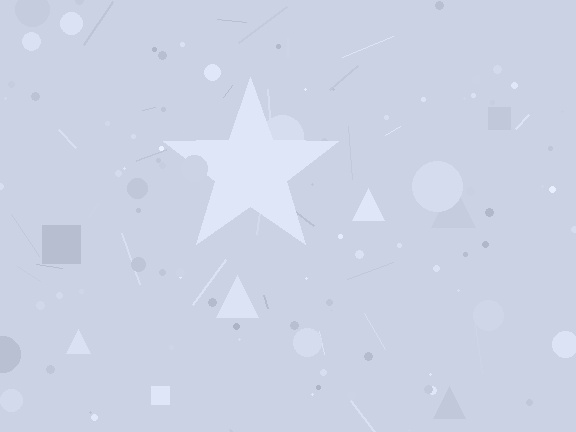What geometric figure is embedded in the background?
A star is embedded in the background.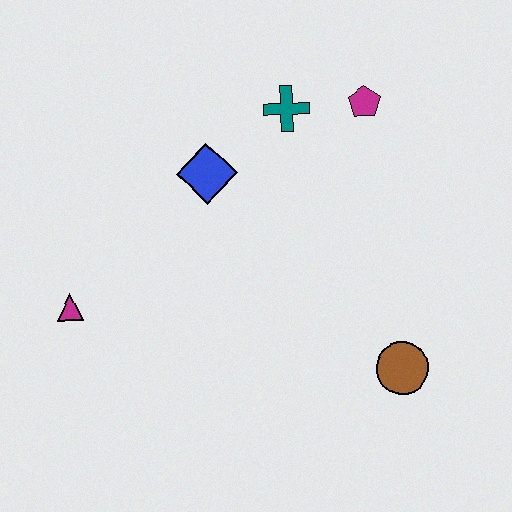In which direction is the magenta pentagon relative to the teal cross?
The magenta pentagon is to the right of the teal cross.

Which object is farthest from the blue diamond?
The brown circle is farthest from the blue diamond.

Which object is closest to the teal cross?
The magenta pentagon is closest to the teal cross.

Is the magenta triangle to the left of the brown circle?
Yes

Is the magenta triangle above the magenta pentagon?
No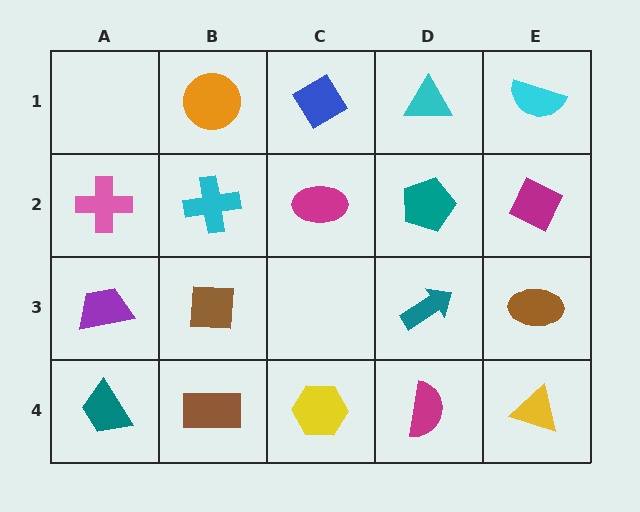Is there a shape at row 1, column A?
No, that cell is empty.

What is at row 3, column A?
A purple trapezoid.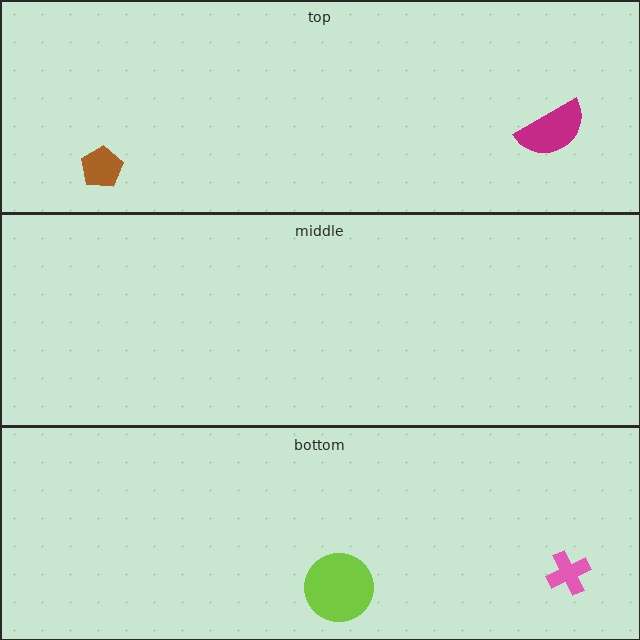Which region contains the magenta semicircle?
The top region.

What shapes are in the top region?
The brown pentagon, the magenta semicircle.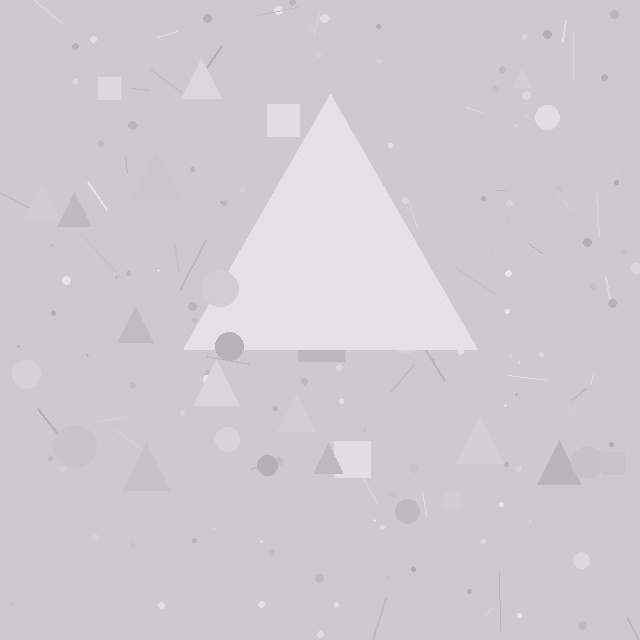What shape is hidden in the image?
A triangle is hidden in the image.